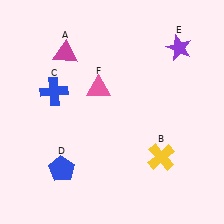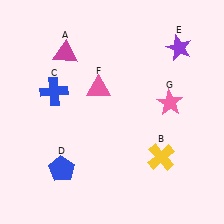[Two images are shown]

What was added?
A pink star (G) was added in Image 2.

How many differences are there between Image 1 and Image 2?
There is 1 difference between the two images.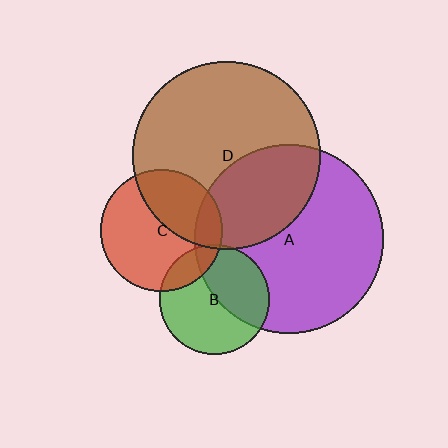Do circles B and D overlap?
Yes.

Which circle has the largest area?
Circle A (purple).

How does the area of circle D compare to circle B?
Approximately 2.9 times.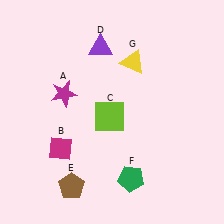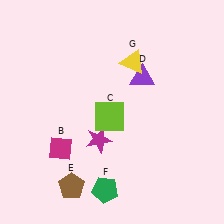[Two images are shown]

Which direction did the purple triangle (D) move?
The purple triangle (D) moved right.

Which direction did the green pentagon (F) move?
The green pentagon (F) moved left.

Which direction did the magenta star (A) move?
The magenta star (A) moved down.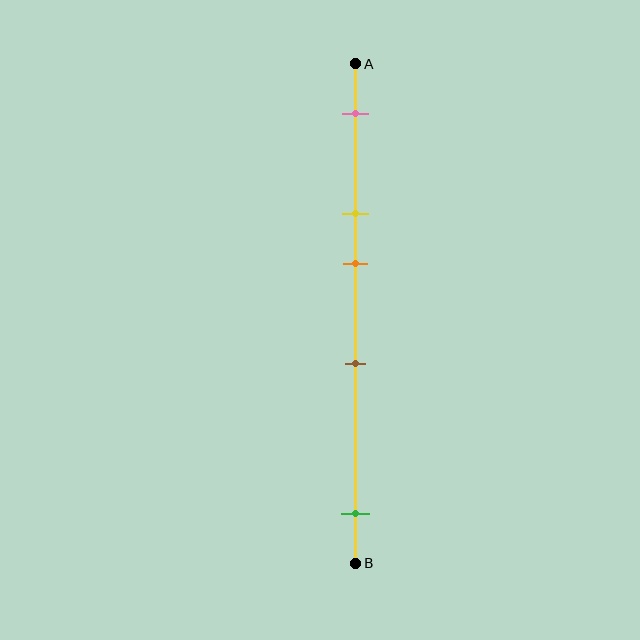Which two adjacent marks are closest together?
The yellow and orange marks are the closest adjacent pair.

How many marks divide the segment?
There are 5 marks dividing the segment.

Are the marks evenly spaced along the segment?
No, the marks are not evenly spaced.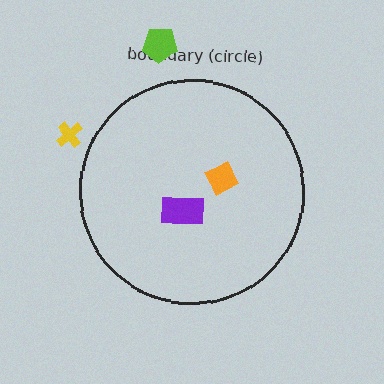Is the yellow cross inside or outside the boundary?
Outside.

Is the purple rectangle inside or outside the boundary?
Inside.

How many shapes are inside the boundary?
2 inside, 2 outside.